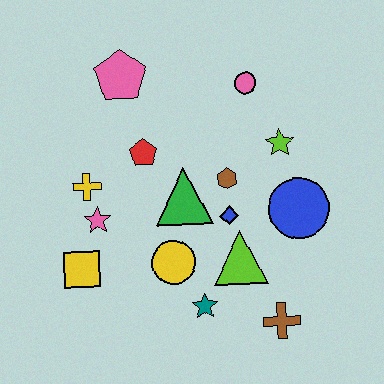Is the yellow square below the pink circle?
Yes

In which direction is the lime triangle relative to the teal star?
The lime triangle is above the teal star.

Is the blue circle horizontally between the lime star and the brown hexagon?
No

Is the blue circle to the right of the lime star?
Yes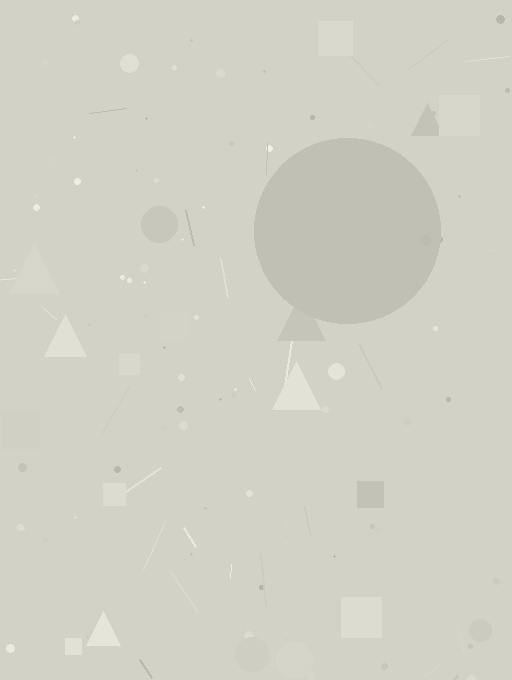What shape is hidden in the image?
A circle is hidden in the image.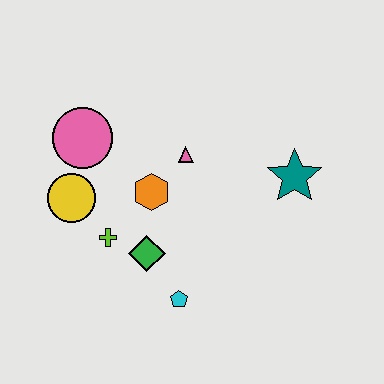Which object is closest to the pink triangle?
The orange hexagon is closest to the pink triangle.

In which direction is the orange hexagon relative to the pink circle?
The orange hexagon is to the right of the pink circle.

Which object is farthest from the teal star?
The yellow circle is farthest from the teal star.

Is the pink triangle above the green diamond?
Yes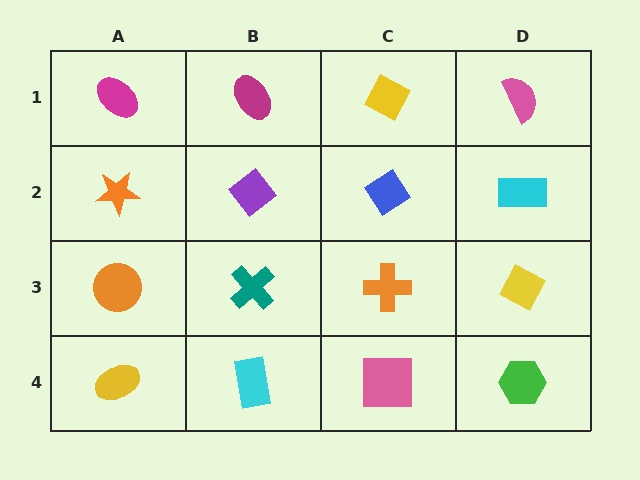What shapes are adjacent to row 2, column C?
A yellow diamond (row 1, column C), an orange cross (row 3, column C), a purple diamond (row 2, column B), a cyan rectangle (row 2, column D).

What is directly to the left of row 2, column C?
A purple diamond.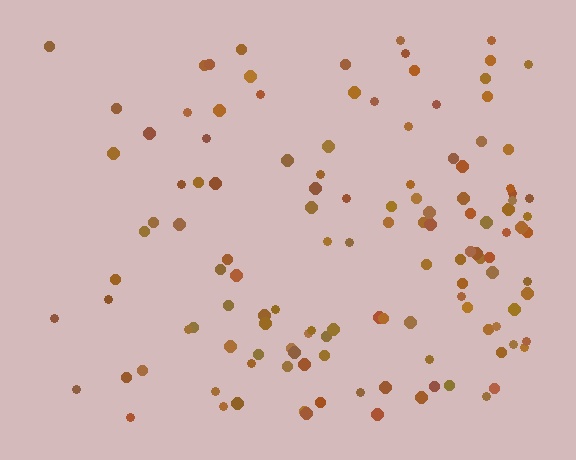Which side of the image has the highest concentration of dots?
The right.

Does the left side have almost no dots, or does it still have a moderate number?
Still a moderate number, just noticeably fewer than the right.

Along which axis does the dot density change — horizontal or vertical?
Horizontal.